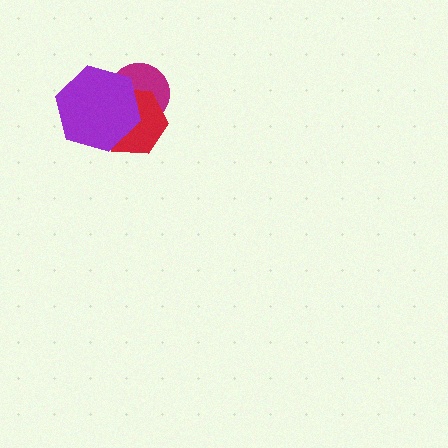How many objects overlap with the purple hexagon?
2 objects overlap with the purple hexagon.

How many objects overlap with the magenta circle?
2 objects overlap with the magenta circle.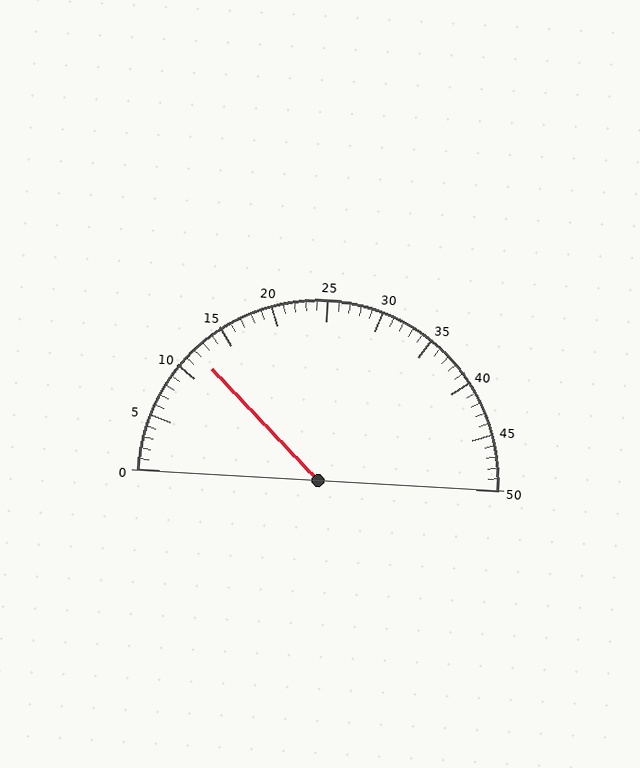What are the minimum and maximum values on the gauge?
The gauge ranges from 0 to 50.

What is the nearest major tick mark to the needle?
The nearest major tick mark is 10.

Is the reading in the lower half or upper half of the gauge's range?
The reading is in the lower half of the range (0 to 50).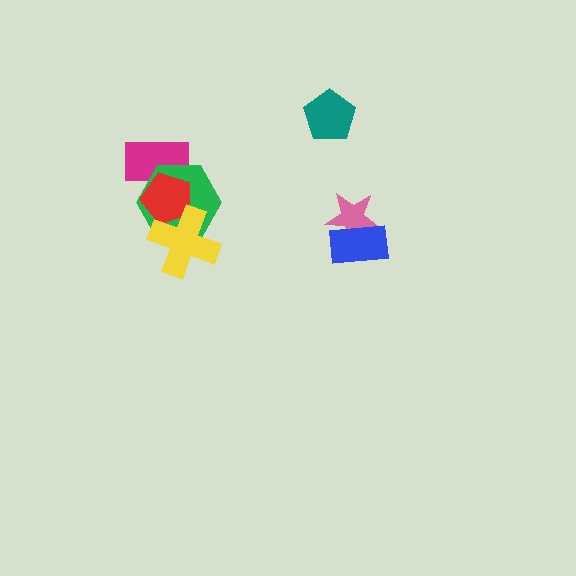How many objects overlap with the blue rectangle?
1 object overlaps with the blue rectangle.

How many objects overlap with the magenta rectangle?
2 objects overlap with the magenta rectangle.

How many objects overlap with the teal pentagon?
0 objects overlap with the teal pentagon.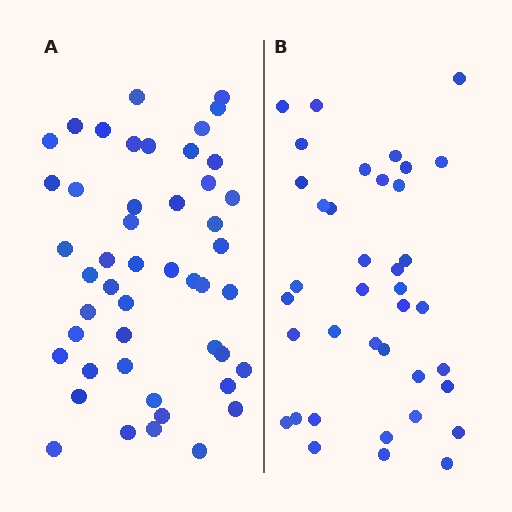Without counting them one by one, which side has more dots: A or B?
Region A (the left region) has more dots.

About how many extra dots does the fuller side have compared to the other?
Region A has roughly 10 or so more dots than region B.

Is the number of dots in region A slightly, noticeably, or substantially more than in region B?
Region A has noticeably more, but not dramatically so. The ratio is roughly 1.3 to 1.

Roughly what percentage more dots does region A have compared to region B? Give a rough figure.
About 25% more.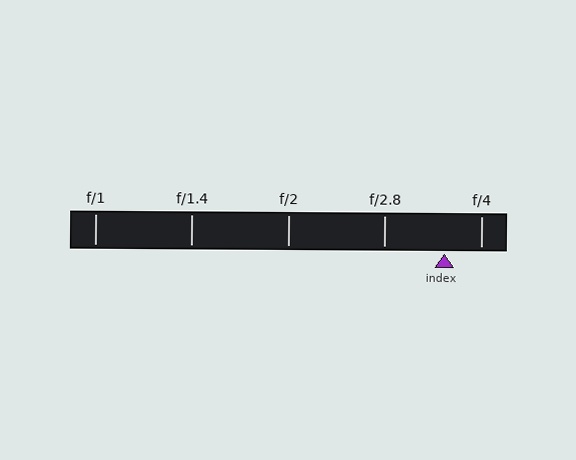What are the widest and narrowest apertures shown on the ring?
The widest aperture shown is f/1 and the narrowest is f/4.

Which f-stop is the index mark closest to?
The index mark is closest to f/4.